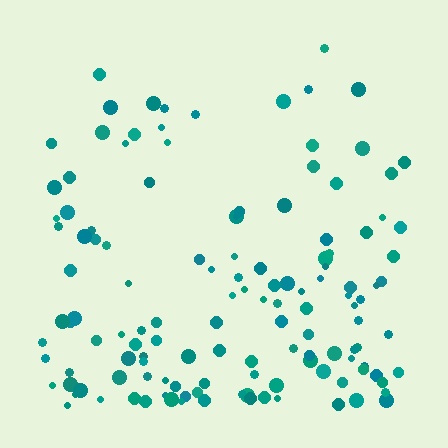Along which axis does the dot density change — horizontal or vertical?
Vertical.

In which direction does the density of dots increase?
From top to bottom, with the bottom side densest.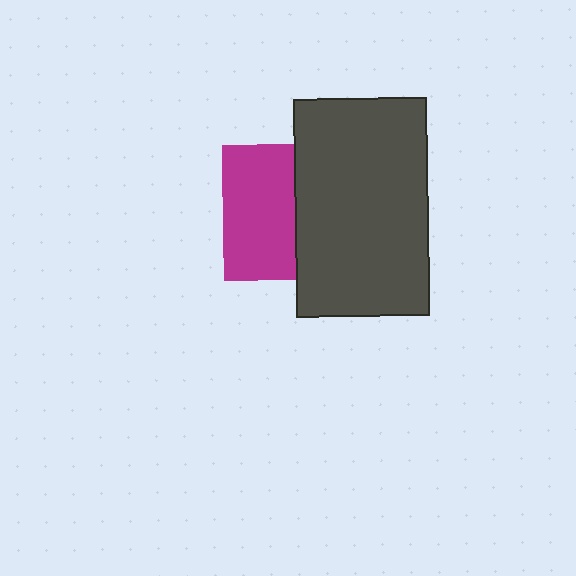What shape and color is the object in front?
The object in front is a dark gray rectangle.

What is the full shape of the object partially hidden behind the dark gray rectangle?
The partially hidden object is a magenta square.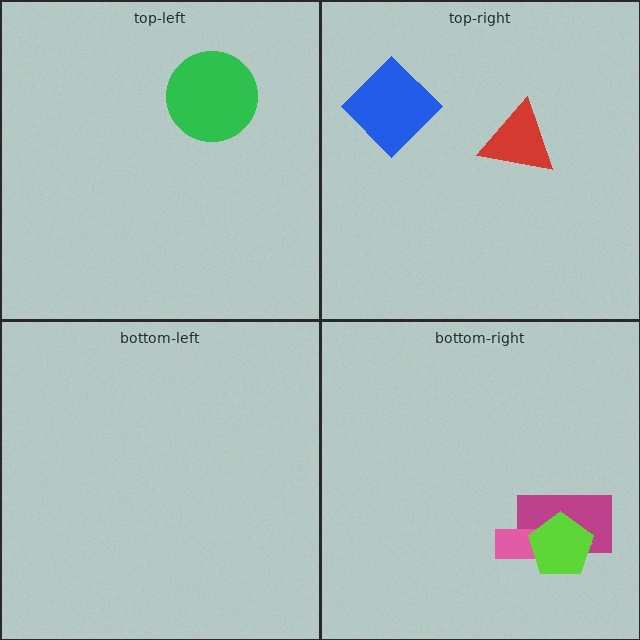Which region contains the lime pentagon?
The bottom-right region.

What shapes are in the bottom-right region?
The magenta rectangle, the pink arrow, the lime pentagon.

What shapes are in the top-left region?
The green circle.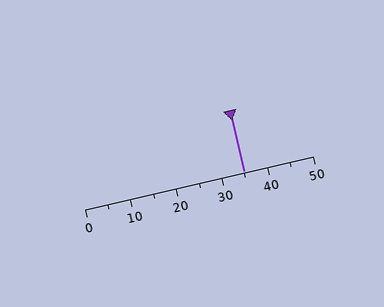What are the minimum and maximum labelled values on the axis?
The axis runs from 0 to 50.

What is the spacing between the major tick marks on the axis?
The major ticks are spaced 10 apart.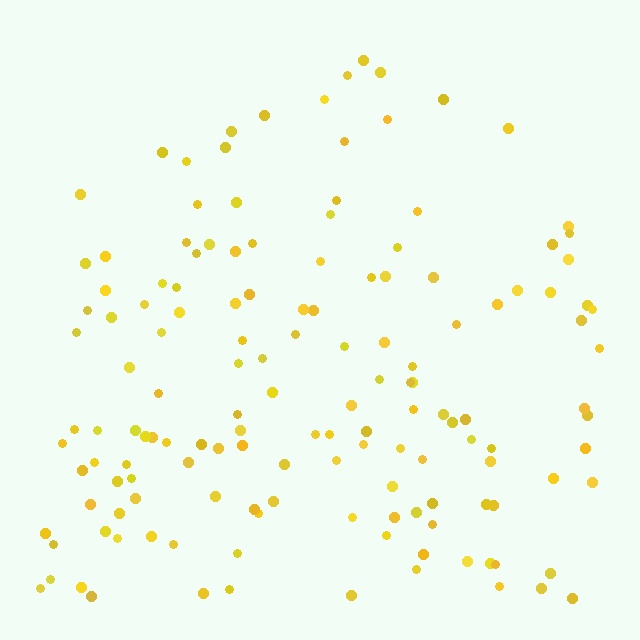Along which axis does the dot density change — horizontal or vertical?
Vertical.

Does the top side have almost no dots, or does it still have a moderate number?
Still a moderate number, just noticeably fewer than the bottom.